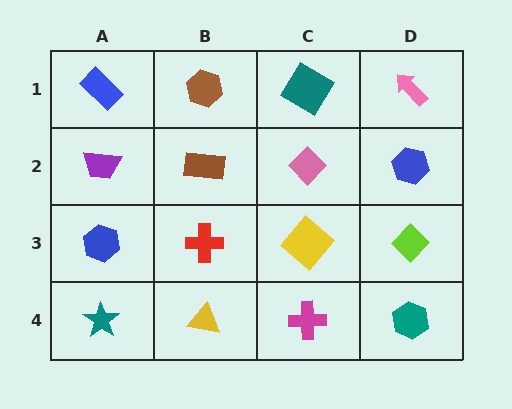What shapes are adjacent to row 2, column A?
A blue rectangle (row 1, column A), a blue hexagon (row 3, column A), a brown rectangle (row 2, column B).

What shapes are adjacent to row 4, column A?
A blue hexagon (row 3, column A), a yellow triangle (row 4, column B).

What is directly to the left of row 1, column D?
A teal diamond.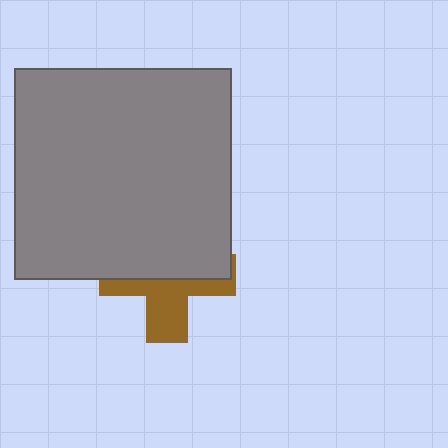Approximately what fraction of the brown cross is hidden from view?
Roughly 56% of the brown cross is hidden behind the gray rectangle.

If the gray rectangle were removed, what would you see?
You would see the complete brown cross.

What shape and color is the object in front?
The object in front is a gray rectangle.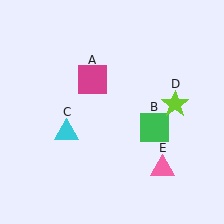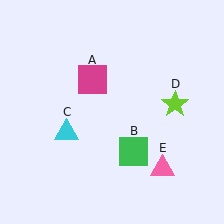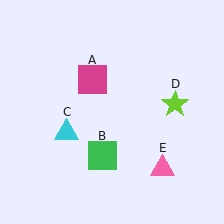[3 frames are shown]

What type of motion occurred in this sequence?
The green square (object B) rotated clockwise around the center of the scene.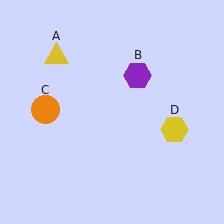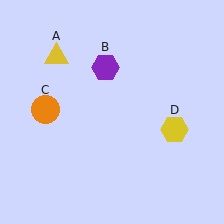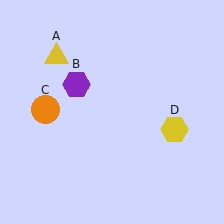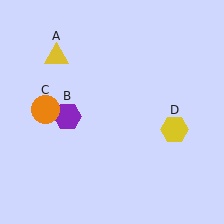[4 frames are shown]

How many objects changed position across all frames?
1 object changed position: purple hexagon (object B).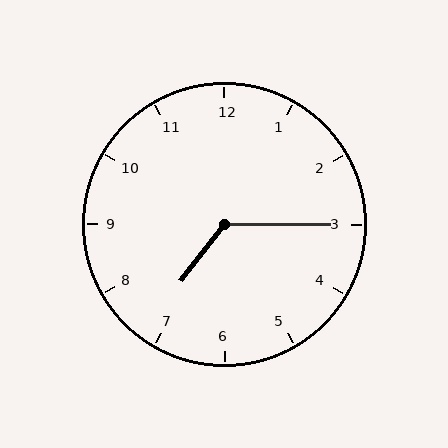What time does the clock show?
7:15.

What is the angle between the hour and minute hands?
Approximately 128 degrees.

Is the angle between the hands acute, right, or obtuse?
It is obtuse.